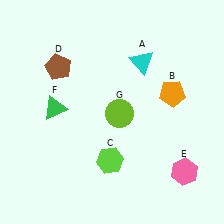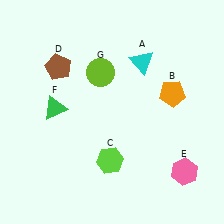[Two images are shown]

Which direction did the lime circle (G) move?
The lime circle (G) moved up.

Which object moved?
The lime circle (G) moved up.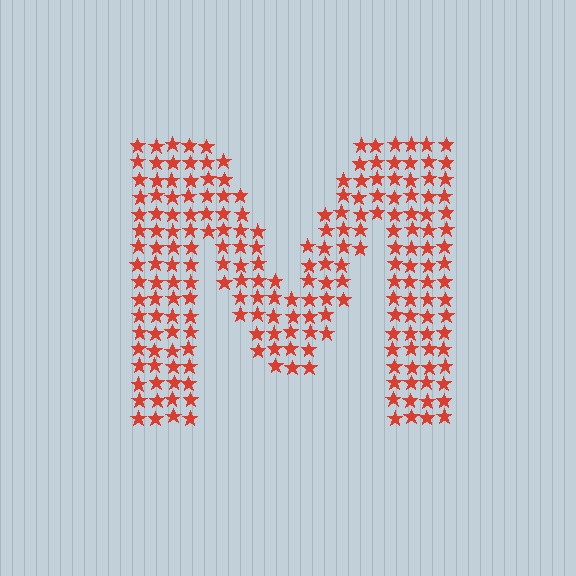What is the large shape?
The large shape is the letter M.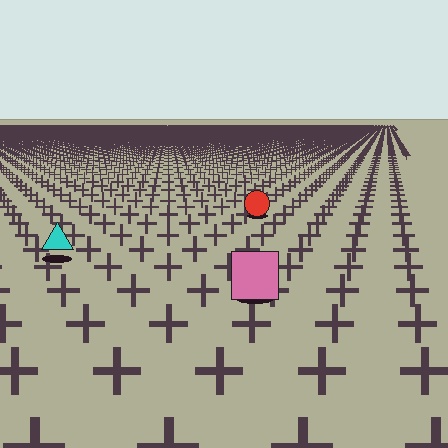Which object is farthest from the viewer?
The red circle is farthest from the viewer. It appears smaller and the ground texture around it is denser.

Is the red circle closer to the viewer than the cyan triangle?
No. The cyan triangle is closer — you can tell from the texture gradient: the ground texture is coarser near it.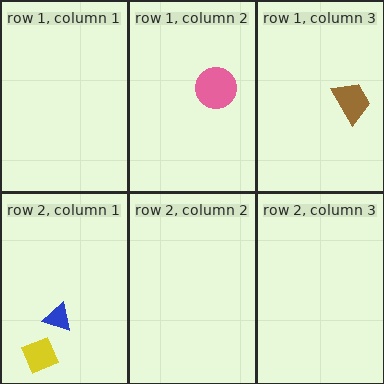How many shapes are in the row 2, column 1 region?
2.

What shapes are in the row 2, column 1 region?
The blue triangle, the yellow diamond.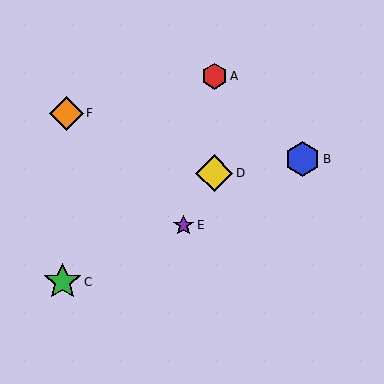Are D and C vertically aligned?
No, D is at x≈214 and C is at x≈63.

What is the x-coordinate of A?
Object A is at x≈214.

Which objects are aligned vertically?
Objects A, D are aligned vertically.